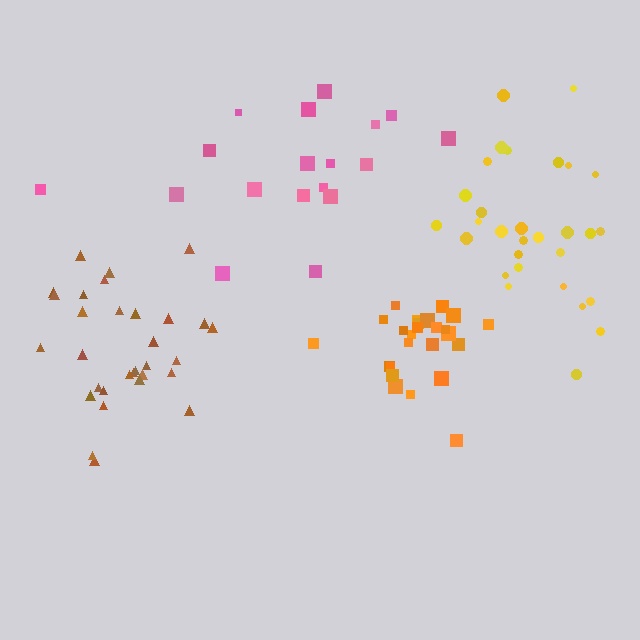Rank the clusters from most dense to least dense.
orange, brown, yellow, pink.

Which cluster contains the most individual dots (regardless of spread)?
Brown (31).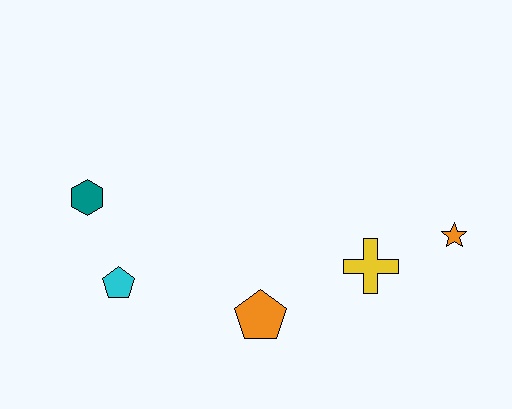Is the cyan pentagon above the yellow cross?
No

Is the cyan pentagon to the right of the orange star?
No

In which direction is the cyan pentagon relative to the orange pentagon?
The cyan pentagon is to the left of the orange pentagon.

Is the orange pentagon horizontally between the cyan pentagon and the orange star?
Yes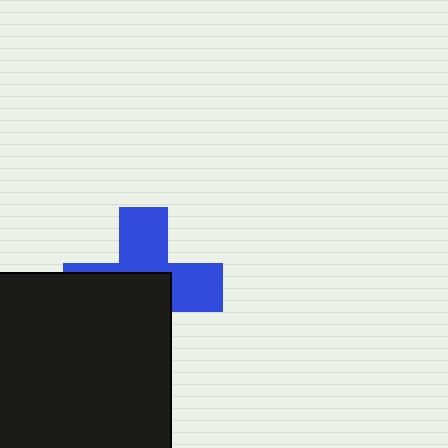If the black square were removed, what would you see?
You would see the complete blue cross.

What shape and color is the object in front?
The object in front is a black square.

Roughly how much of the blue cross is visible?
About half of it is visible (roughly 46%).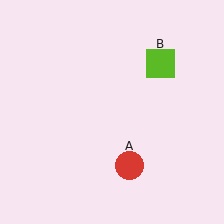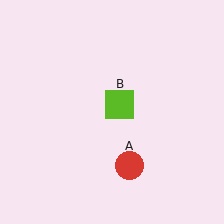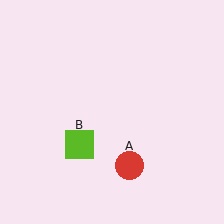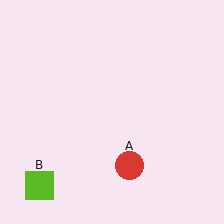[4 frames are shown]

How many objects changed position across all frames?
1 object changed position: lime square (object B).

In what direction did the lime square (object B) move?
The lime square (object B) moved down and to the left.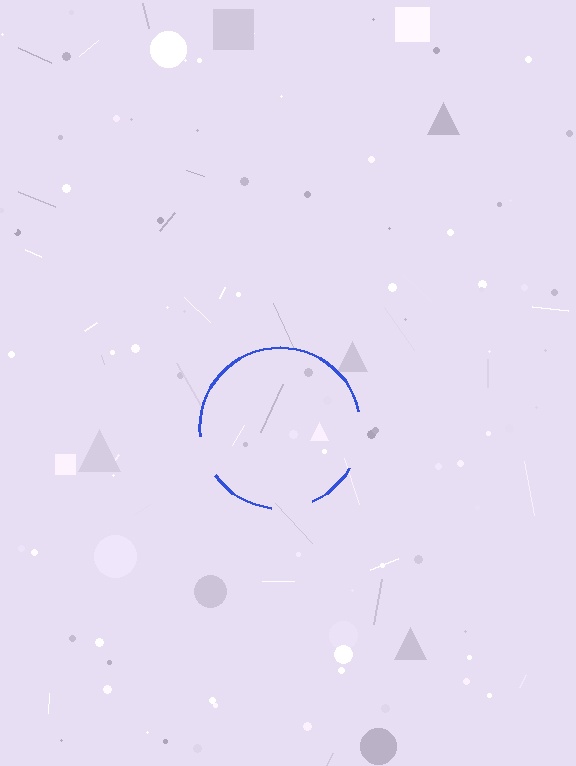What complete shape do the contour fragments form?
The contour fragments form a circle.